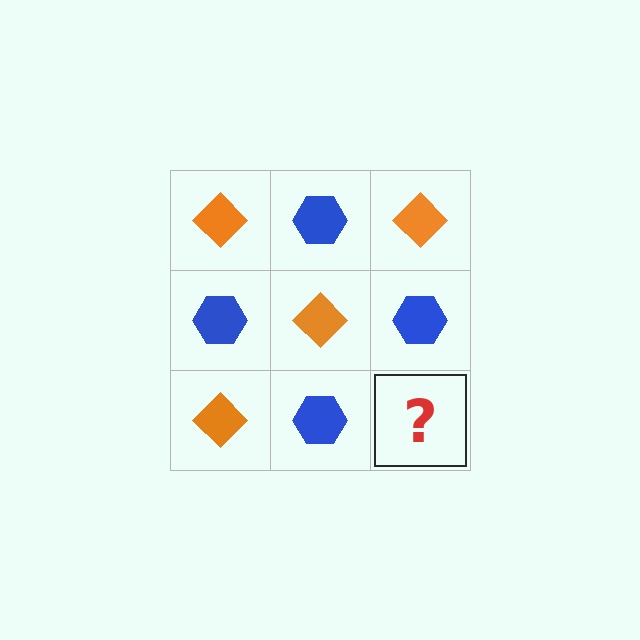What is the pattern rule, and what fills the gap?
The rule is that it alternates orange diamond and blue hexagon in a checkerboard pattern. The gap should be filled with an orange diamond.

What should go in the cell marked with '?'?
The missing cell should contain an orange diamond.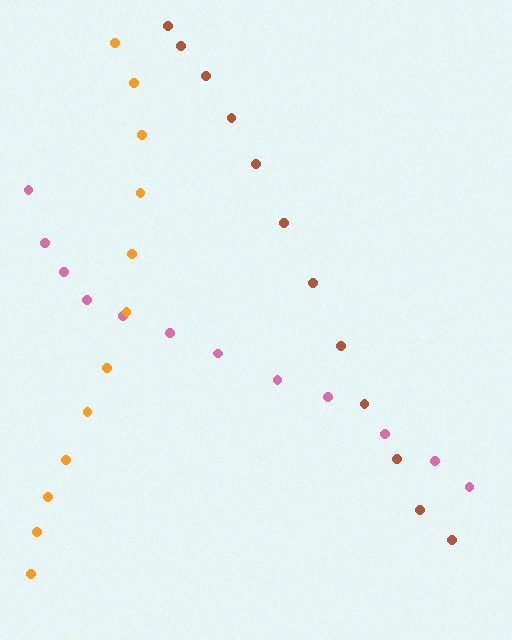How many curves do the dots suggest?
There are 3 distinct paths.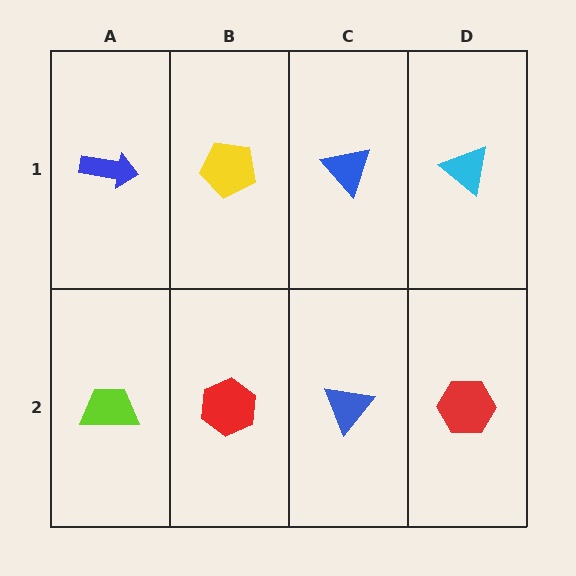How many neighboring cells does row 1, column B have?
3.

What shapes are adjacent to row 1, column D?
A red hexagon (row 2, column D), a blue triangle (row 1, column C).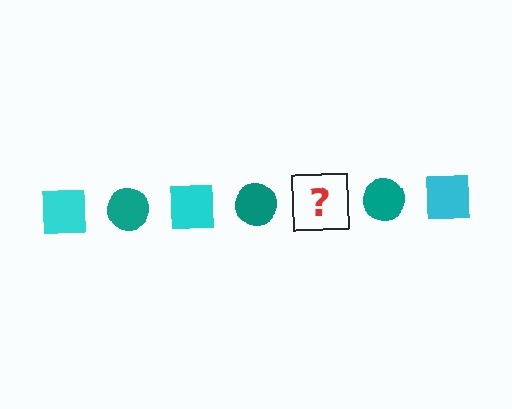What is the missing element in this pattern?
The missing element is a cyan square.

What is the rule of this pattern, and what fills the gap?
The rule is that the pattern alternates between cyan square and teal circle. The gap should be filled with a cyan square.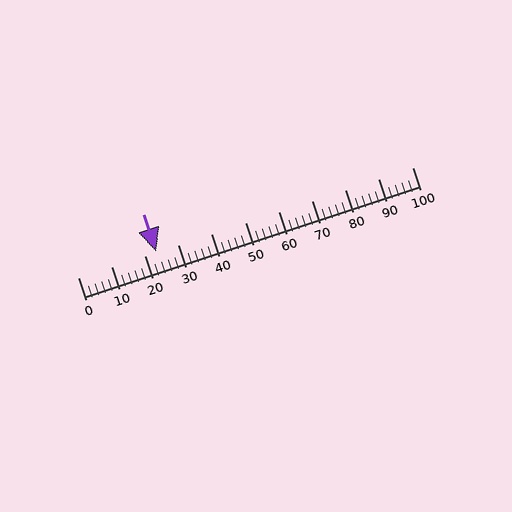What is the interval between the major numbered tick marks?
The major tick marks are spaced 10 units apart.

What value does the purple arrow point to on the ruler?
The purple arrow points to approximately 24.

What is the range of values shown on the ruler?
The ruler shows values from 0 to 100.